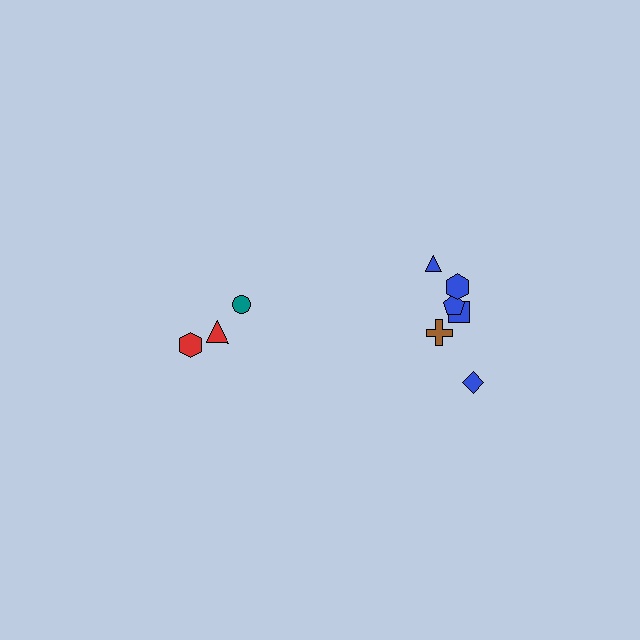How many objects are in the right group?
There are 6 objects.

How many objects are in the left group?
There are 3 objects.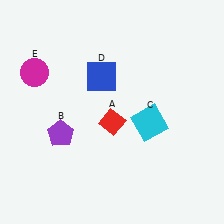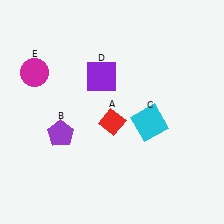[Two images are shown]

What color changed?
The square (D) changed from blue in Image 1 to purple in Image 2.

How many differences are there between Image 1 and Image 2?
There is 1 difference between the two images.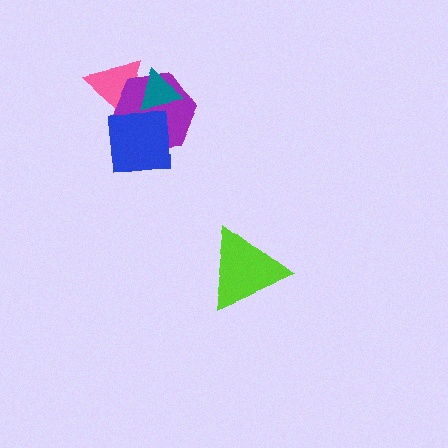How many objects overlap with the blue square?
3 objects overlap with the blue square.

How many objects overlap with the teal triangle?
3 objects overlap with the teal triangle.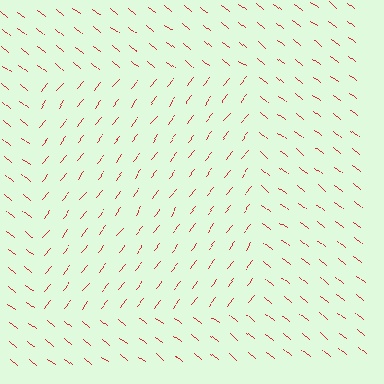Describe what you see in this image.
The image is filled with small red line segments. A rectangle region in the image has lines oriented differently from the surrounding lines, creating a visible texture boundary.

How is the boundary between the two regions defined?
The boundary is defined purely by a change in line orientation (approximately 90 degrees difference). All lines are the same color and thickness.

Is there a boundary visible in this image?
Yes, there is a texture boundary formed by a change in line orientation.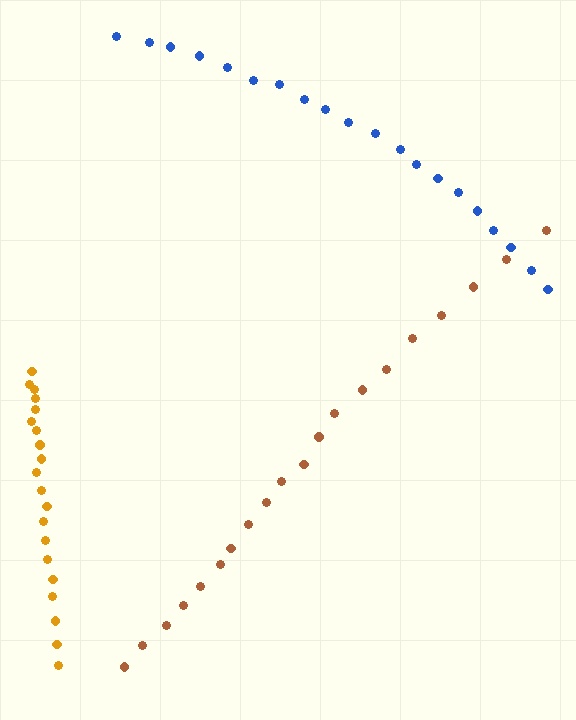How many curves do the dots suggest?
There are 3 distinct paths.